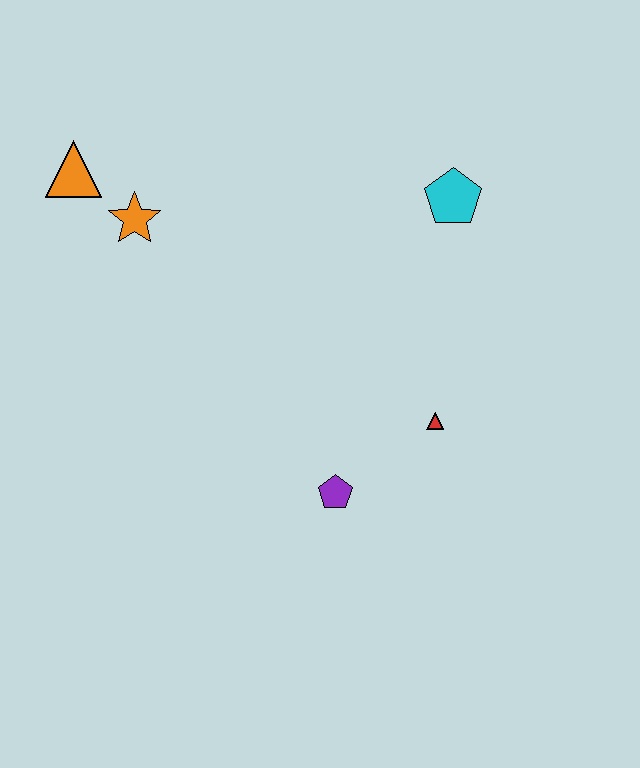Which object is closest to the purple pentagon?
The red triangle is closest to the purple pentagon.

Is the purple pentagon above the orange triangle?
No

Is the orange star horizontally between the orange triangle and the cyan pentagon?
Yes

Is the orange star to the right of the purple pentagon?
No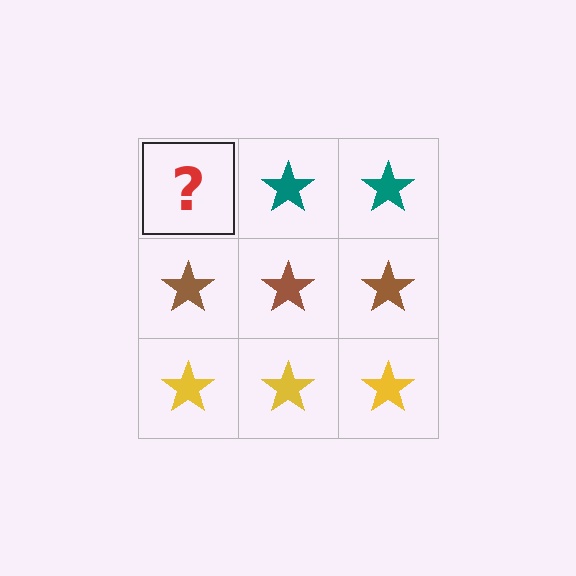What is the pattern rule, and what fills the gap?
The rule is that each row has a consistent color. The gap should be filled with a teal star.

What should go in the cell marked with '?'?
The missing cell should contain a teal star.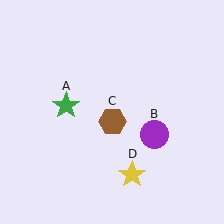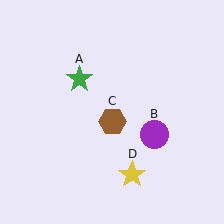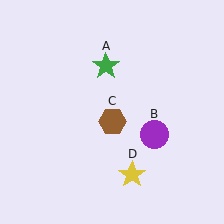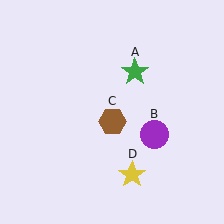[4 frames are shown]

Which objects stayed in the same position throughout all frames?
Purple circle (object B) and brown hexagon (object C) and yellow star (object D) remained stationary.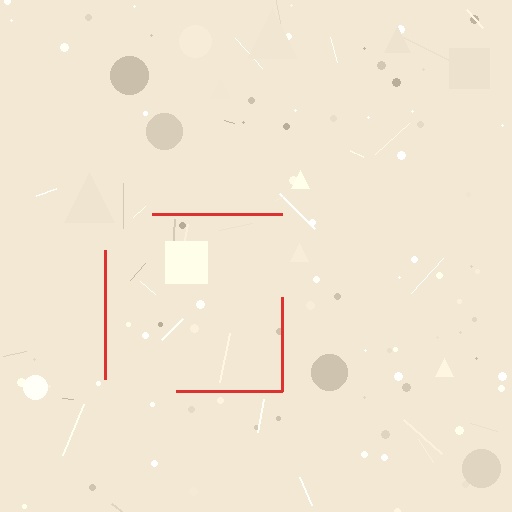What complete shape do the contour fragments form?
The contour fragments form a square.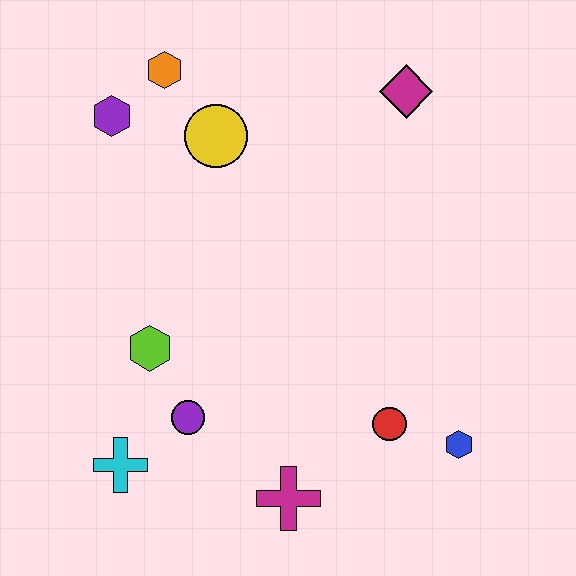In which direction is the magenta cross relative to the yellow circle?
The magenta cross is below the yellow circle.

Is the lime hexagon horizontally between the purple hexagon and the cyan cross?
No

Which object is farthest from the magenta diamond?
The cyan cross is farthest from the magenta diamond.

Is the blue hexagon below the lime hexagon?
Yes